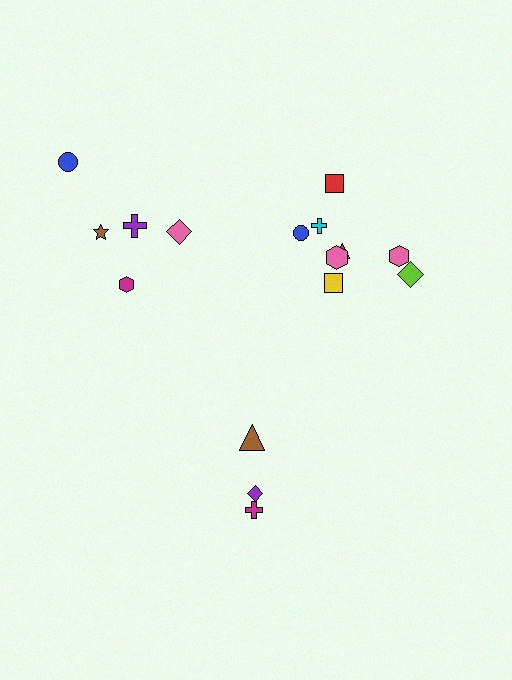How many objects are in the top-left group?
There are 5 objects.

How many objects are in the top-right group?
There are 8 objects.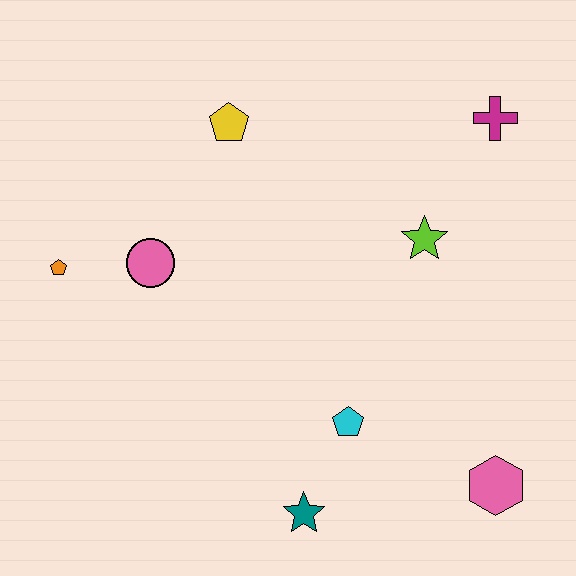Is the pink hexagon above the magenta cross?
No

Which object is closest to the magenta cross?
The lime star is closest to the magenta cross.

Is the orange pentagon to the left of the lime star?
Yes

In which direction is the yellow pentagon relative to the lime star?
The yellow pentagon is to the left of the lime star.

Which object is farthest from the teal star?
The magenta cross is farthest from the teal star.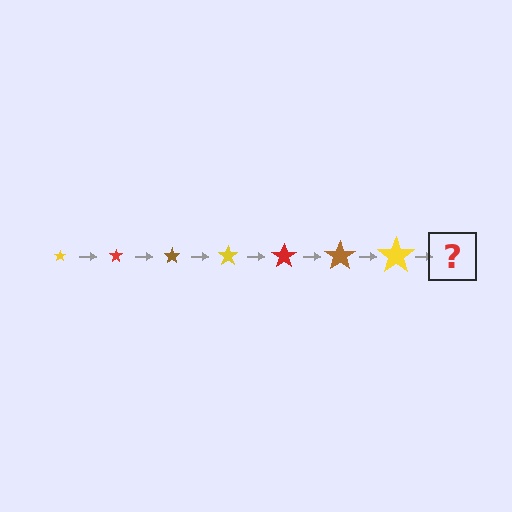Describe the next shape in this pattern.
It should be a red star, larger than the previous one.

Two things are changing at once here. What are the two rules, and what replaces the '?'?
The two rules are that the star grows larger each step and the color cycles through yellow, red, and brown. The '?' should be a red star, larger than the previous one.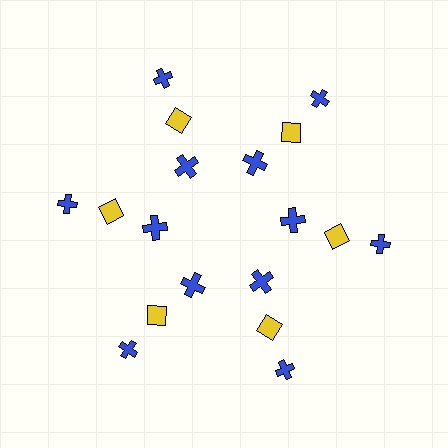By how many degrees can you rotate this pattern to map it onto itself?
The pattern maps onto itself every 60 degrees of rotation.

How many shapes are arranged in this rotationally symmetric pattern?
There are 18 shapes, arranged in 6 groups of 3.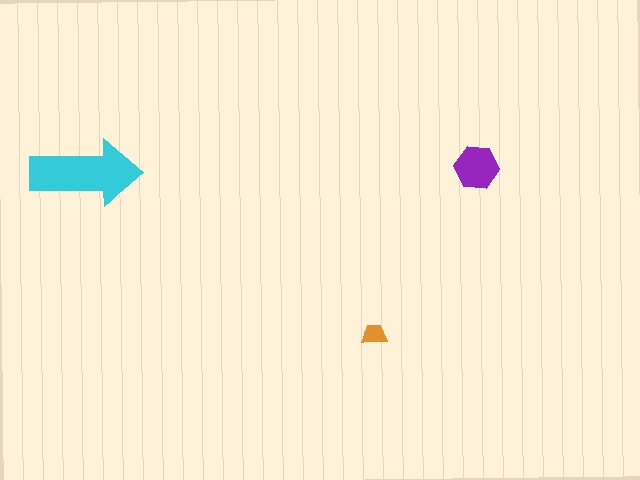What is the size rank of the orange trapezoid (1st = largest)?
3rd.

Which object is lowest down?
The orange trapezoid is bottommost.